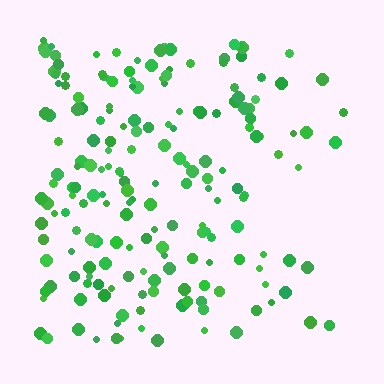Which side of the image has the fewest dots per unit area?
The right.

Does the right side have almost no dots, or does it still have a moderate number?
Still a moderate number, just noticeably fewer than the left.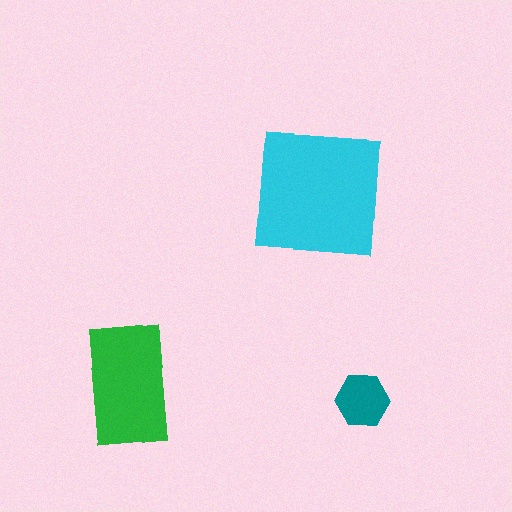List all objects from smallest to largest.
The teal hexagon, the green rectangle, the cyan square.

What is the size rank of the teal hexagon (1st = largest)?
3rd.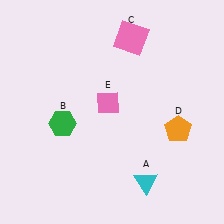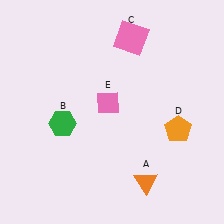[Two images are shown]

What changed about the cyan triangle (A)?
In Image 1, A is cyan. In Image 2, it changed to orange.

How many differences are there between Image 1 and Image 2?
There is 1 difference between the two images.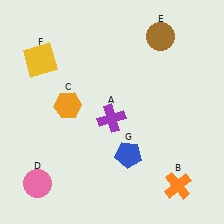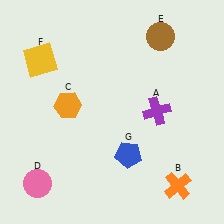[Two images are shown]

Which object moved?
The purple cross (A) moved right.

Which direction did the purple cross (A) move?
The purple cross (A) moved right.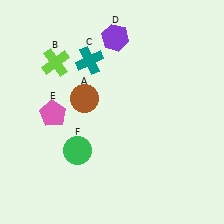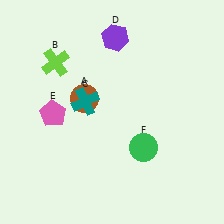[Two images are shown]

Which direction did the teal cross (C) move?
The teal cross (C) moved down.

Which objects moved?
The objects that moved are: the teal cross (C), the green circle (F).